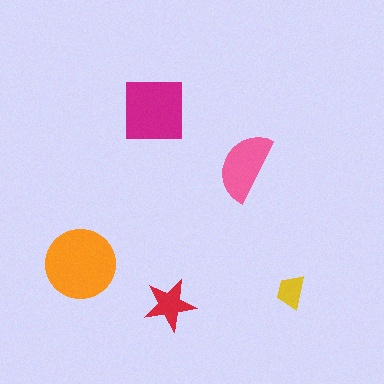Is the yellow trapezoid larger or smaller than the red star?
Smaller.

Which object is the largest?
The orange circle.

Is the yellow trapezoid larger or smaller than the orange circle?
Smaller.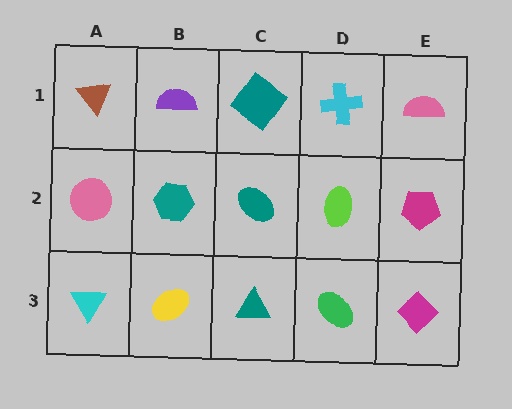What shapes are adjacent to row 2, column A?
A brown triangle (row 1, column A), a cyan triangle (row 3, column A), a teal hexagon (row 2, column B).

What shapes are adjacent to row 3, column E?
A magenta pentagon (row 2, column E), a green ellipse (row 3, column D).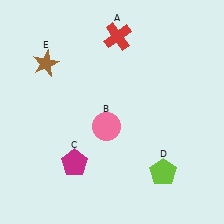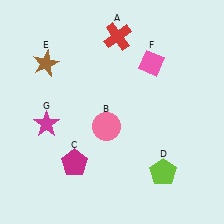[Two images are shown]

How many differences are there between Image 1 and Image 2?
There are 2 differences between the two images.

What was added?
A pink diamond (F), a magenta star (G) were added in Image 2.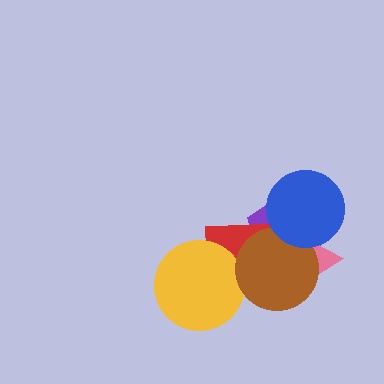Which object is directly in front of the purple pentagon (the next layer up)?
The pink triangle is directly in front of the purple pentagon.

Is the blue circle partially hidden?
No, no other shape covers it.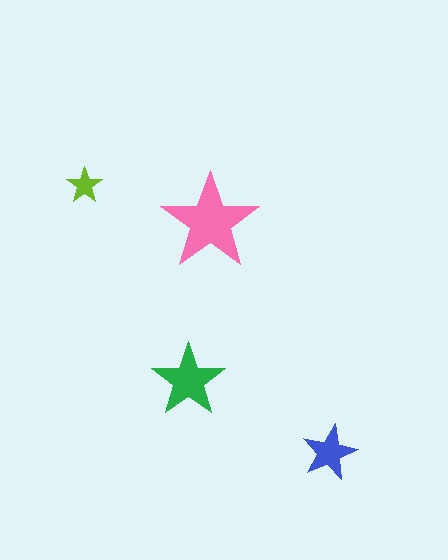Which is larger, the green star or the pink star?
The pink one.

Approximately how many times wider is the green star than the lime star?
About 2 times wider.